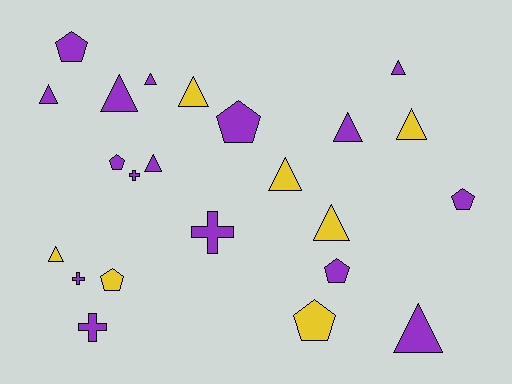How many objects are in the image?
There are 23 objects.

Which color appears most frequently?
Purple, with 16 objects.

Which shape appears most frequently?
Triangle, with 12 objects.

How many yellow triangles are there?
There are 5 yellow triangles.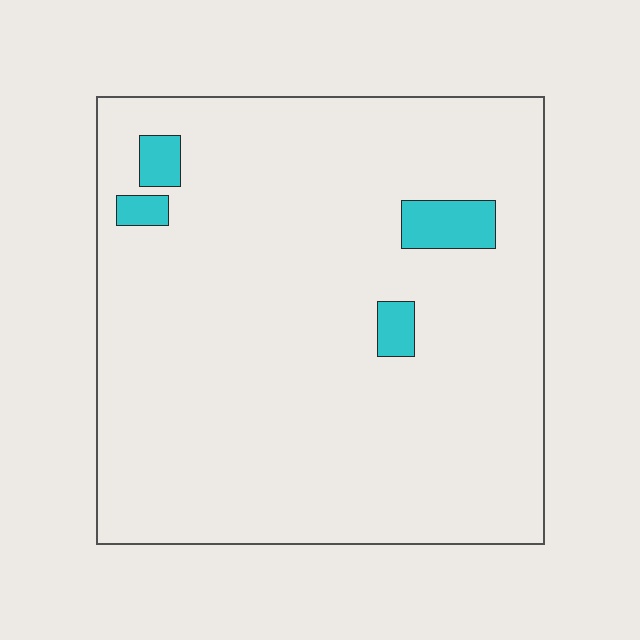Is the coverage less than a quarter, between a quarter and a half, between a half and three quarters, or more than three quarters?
Less than a quarter.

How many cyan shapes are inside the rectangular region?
4.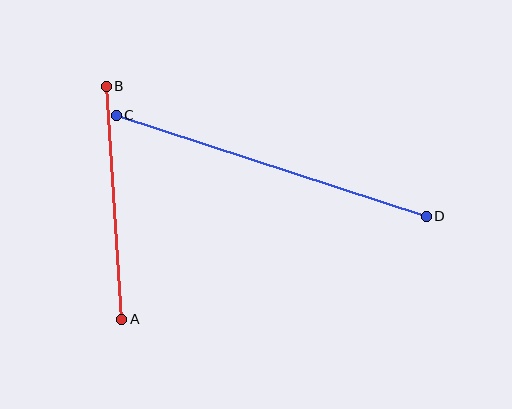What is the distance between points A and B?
The distance is approximately 233 pixels.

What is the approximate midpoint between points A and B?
The midpoint is at approximately (114, 203) pixels.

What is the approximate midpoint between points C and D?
The midpoint is at approximately (271, 166) pixels.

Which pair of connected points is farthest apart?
Points C and D are farthest apart.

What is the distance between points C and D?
The distance is approximately 326 pixels.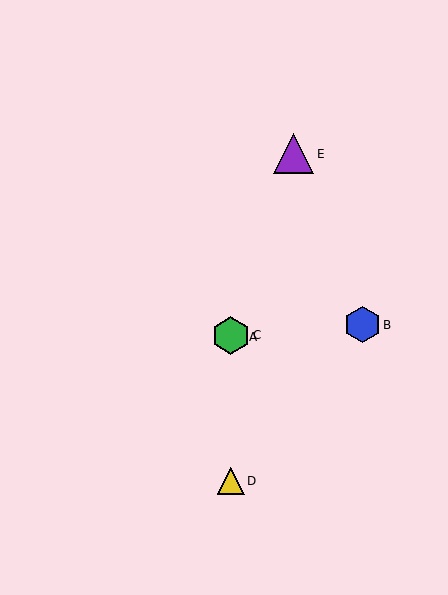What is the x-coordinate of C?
Object C is at x≈231.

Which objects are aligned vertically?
Objects A, C, D are aligned vertically.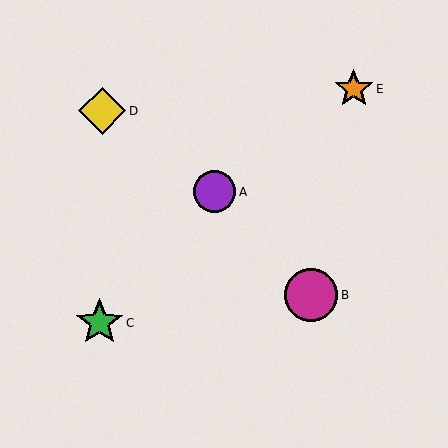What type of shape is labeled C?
Shape C is a green star.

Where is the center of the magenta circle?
The center of the magenta circle is at (311, 295).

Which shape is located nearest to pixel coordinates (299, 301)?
The magenta circle (labeled B) at (311, 295) is nearest to that location.